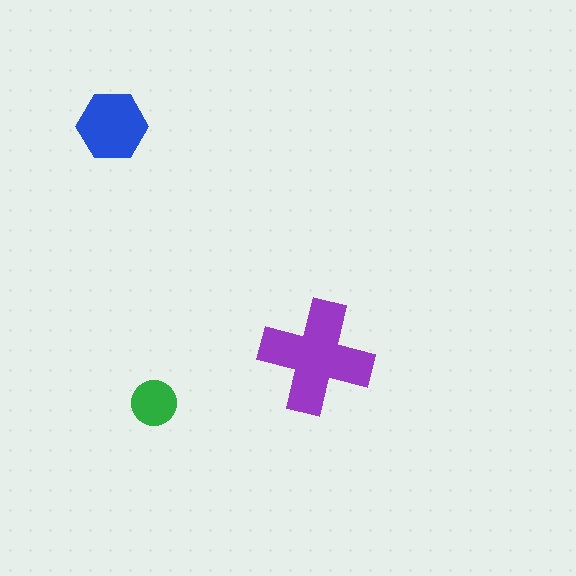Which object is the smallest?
The green circle.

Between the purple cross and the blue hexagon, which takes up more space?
The purple cross.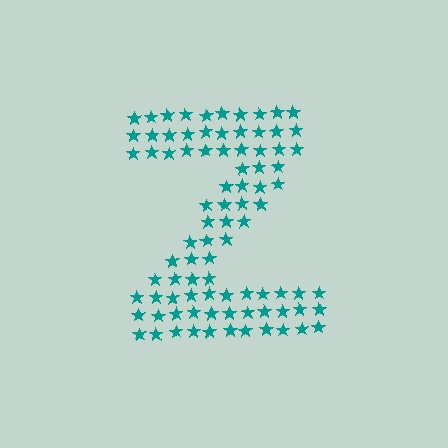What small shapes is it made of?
It is made of small stars.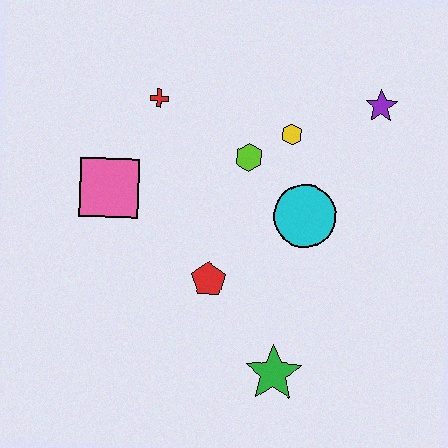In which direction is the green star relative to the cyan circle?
The green star is below the cyan circle.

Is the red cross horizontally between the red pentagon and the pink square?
Yes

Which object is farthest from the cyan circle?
The pink square is farthest from the cyan circle.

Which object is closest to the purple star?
The yellow hexagon is closest to the purple star.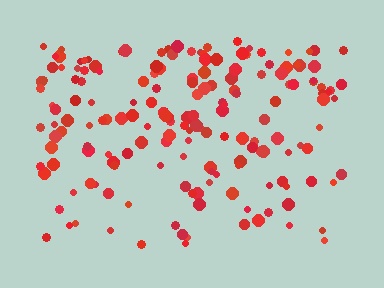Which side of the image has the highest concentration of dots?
The top.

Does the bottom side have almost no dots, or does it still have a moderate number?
Still a moderate number, just noticeably fewer than the top.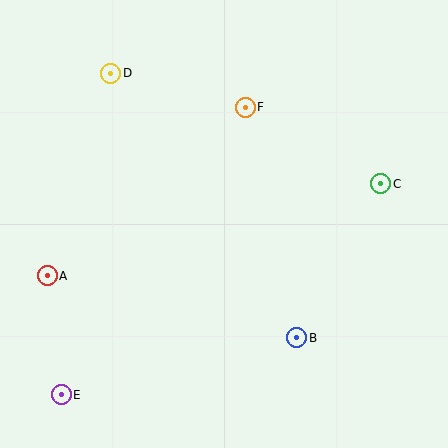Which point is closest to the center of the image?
Point F at (245, 107) is closest to the center.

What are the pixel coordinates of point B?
Point B is at (297, 338).